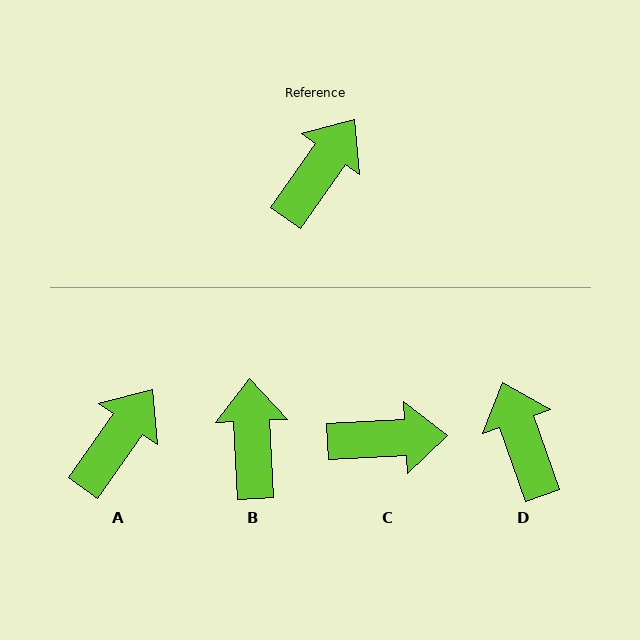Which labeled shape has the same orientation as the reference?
A.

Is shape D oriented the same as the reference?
No, it is off by about 55 degrees.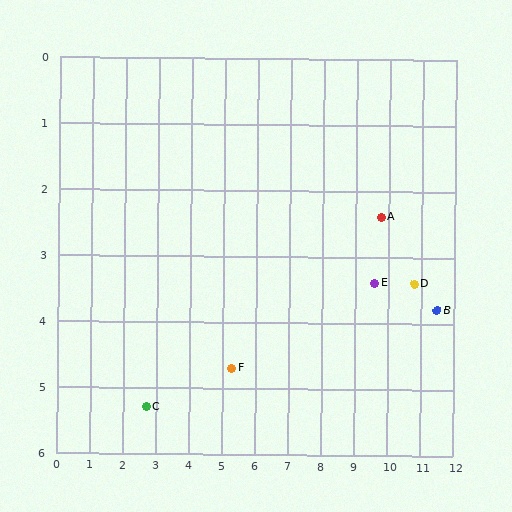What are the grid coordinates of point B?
Point B is at approximately (11.5, 3.8).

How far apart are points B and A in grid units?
Points B and A are about 2.2 grid units apart.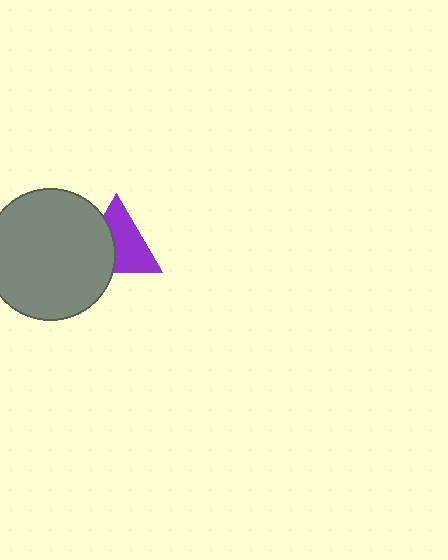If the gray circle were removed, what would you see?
You would see the complete purple triangle.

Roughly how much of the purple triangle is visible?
About half of it is visible (roughly 59%).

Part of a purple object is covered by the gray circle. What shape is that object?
It is a triangle.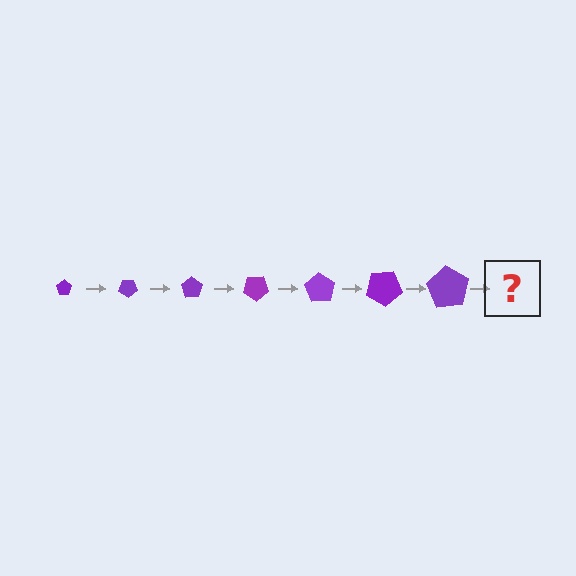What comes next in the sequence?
The next element should be a pentagon, larger than the previous one and rotated 245 degrees from the start.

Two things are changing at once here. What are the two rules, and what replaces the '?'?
The two rules are that the pentagon grows larger each step and it rotates 35 degrees each step. The '?' should be a pentagon, larger than the previous one and rotated 245 degrees from the start.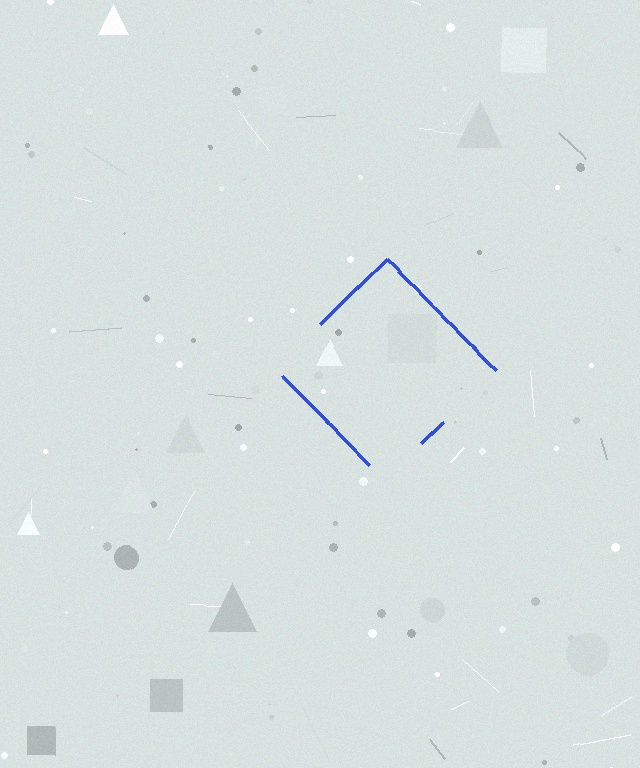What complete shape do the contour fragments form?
The contour fragments form a diamond.